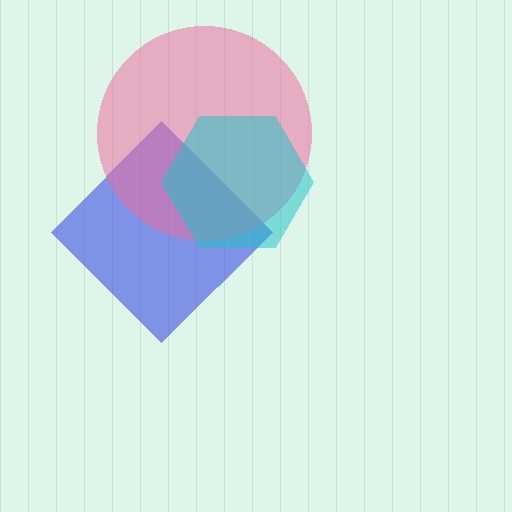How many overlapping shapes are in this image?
There are 3 overlapping shapes in the image.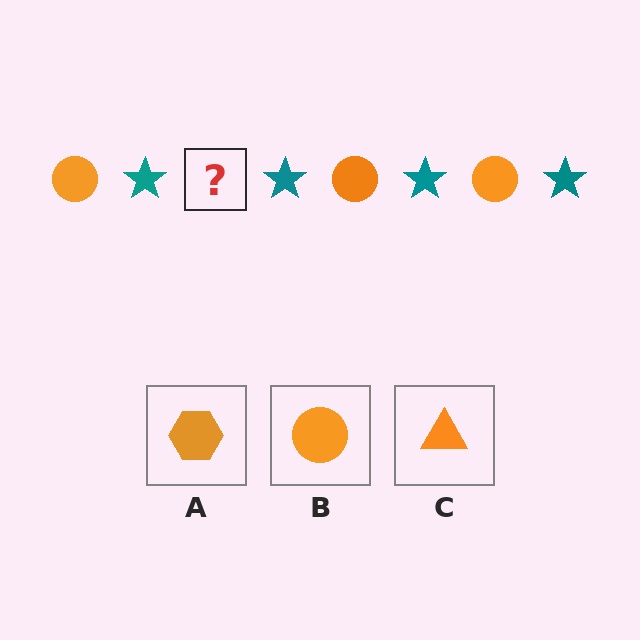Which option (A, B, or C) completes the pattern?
B.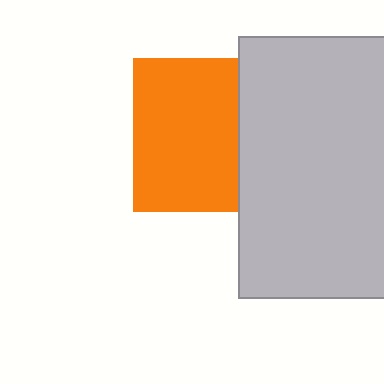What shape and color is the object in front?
The object in front is a light gray rectangle.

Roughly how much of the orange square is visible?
Most of it is visible (roughly 68%).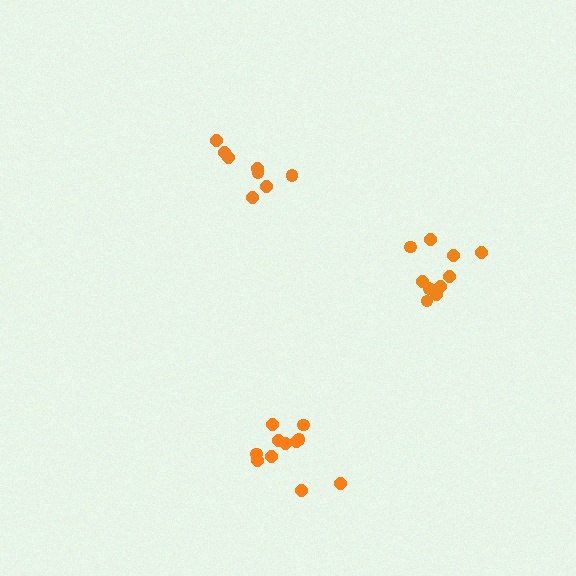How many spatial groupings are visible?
There are 3 spatial groupings.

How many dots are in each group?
Group 1: 11 dots, Group 2: 8 dots, Group 3: 10 dots (29 total).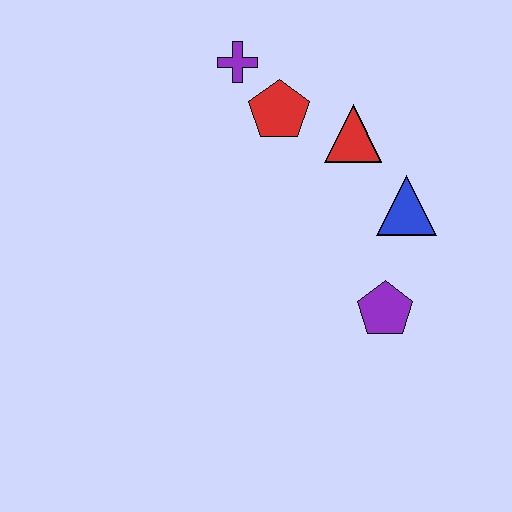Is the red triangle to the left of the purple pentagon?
Yes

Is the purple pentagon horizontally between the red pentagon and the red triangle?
No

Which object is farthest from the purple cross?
The purple pentagon is farthest from the purple cross.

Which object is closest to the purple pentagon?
The blue triangle is closest to the purple pentagon.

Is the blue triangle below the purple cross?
Yes